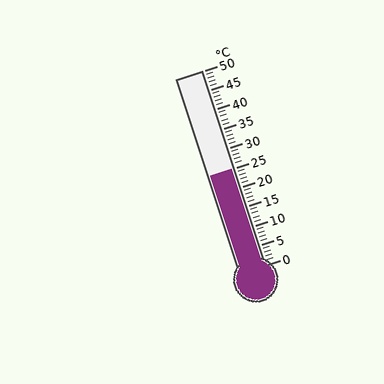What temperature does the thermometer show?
The thermometer shows approximately 25°C.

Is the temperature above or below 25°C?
The temperature is at 25°C.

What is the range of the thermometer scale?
The thermometer scale ranges from 0°C to 50°C.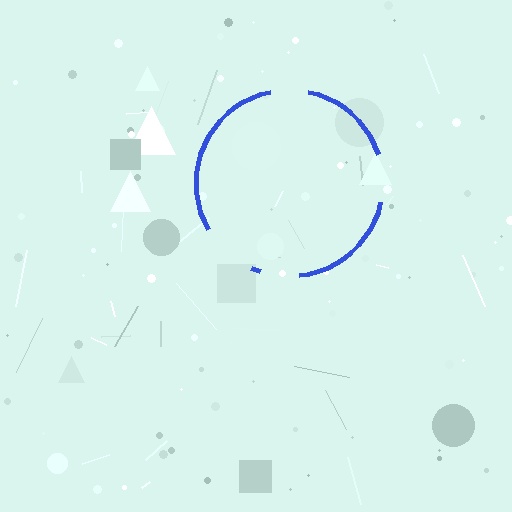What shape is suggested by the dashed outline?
The dashed outline suggests a circle.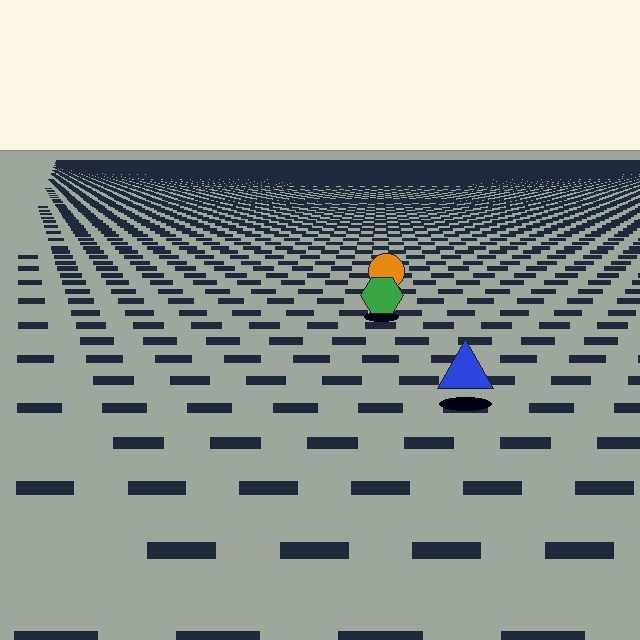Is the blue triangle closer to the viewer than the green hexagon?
Yes. The blue triangle is closer — you can tell from the texture gradient: the ground texture is coarser near it.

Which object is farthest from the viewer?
The orange circle is farthest from the viewer. It appears smaller and the ground texture around it is denser.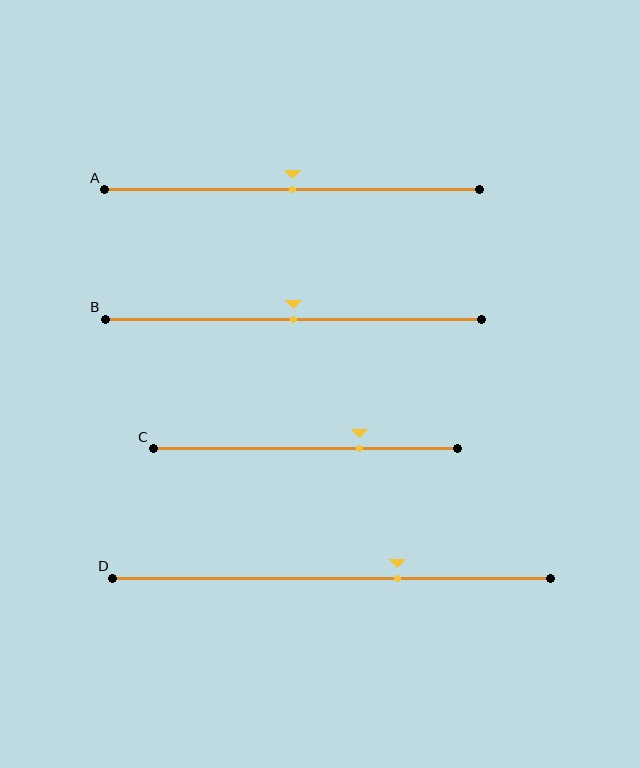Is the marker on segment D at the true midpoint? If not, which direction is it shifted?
No, the marker on segment D is shifted to the right by about 15% of the segment length.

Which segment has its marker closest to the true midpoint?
Segment A has its marker closest to the true midpoint.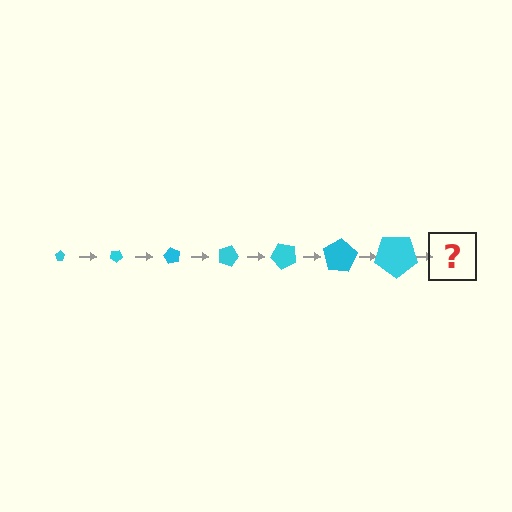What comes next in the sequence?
The next element should be a pentagon, larger than the previous one and rotated 210 degrees from the start.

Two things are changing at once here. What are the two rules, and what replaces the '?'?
The two rules are that the pentagon grows larger each step and it rotates 30 degrees each step. The '?' should be a pentagon, larger than the previous one and rotated 210 degrees from the start.